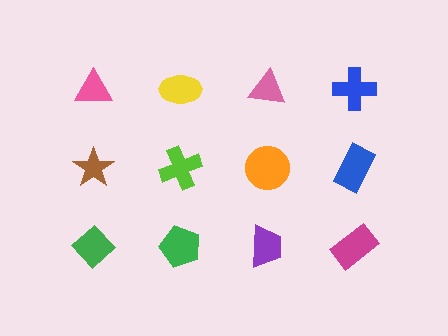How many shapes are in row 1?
4 shapes.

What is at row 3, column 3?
A purple trapezoid.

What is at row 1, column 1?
A pink triangle.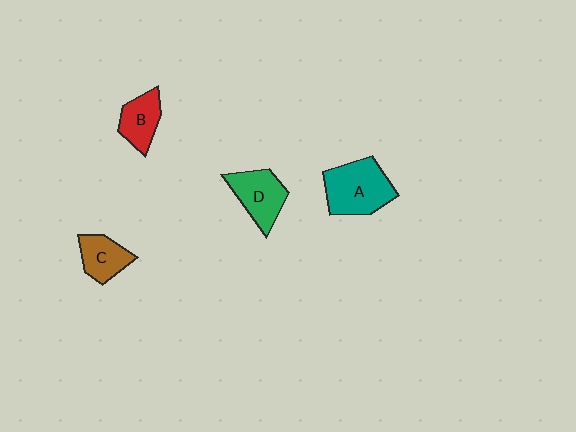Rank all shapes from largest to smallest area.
From largest to smallest: A (teal), D (green), B (red), C (brown).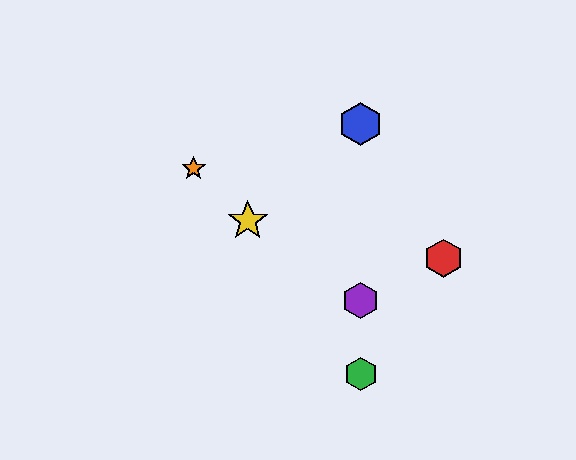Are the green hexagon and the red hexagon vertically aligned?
No, the green hexagon is at x≈361 and the red hexagon is at x≈443.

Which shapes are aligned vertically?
The blue hexagon, the green hexagon, the purple hexagon are aligned vertically.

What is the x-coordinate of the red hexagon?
The red hexagon is at x≈443.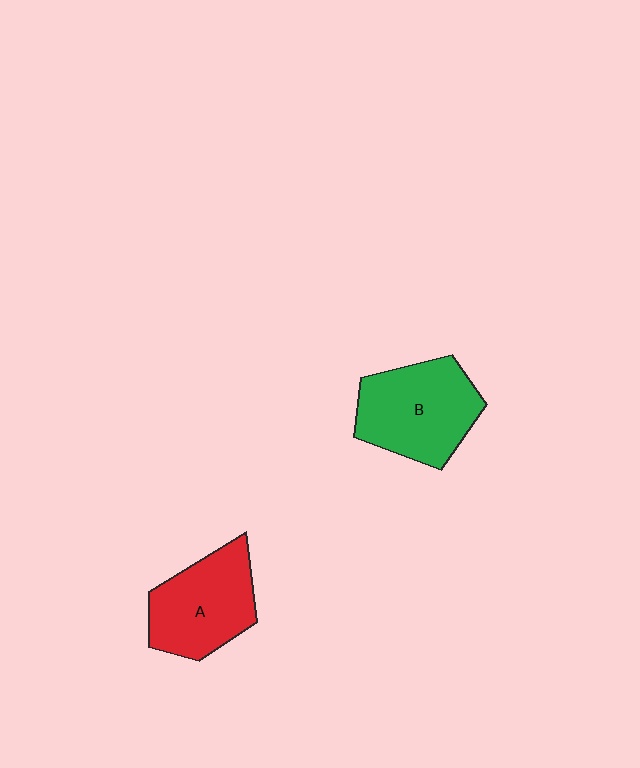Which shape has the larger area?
Shape B (green).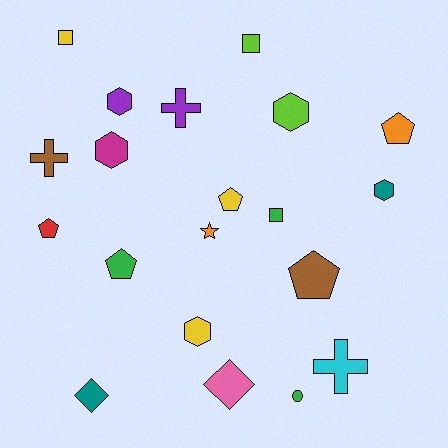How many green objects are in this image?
There are 3 green objects.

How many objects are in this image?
There are 20 objects.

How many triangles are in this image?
There are no triangles.